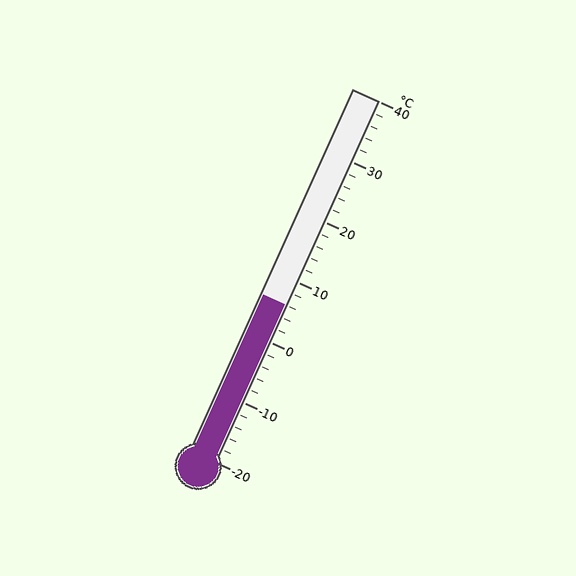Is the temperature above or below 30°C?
The temperature is below 30°C.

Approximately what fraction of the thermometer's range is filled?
The thermometer is filled to approximately 45% of its range.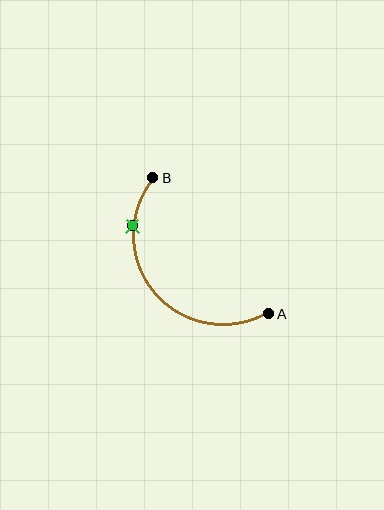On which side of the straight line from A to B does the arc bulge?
The arc bulges below and to the left of the straight line connecting A and B.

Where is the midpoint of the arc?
The arc midpoint is the point on the curve farthest from the straight line joining A and B. It sits below and to the left of that line.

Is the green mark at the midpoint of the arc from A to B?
No. The green mark lies on the arc but is closer to endpoint B. The arc midpoint would be at the point on the curve equidistant along the arc from both A and B.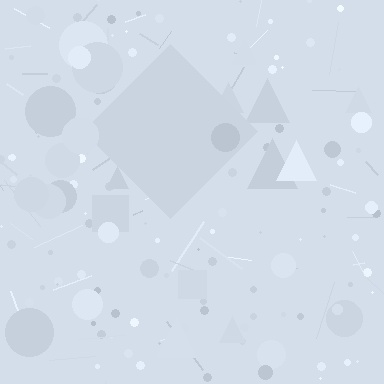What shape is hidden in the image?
A diamond is hidden in the image.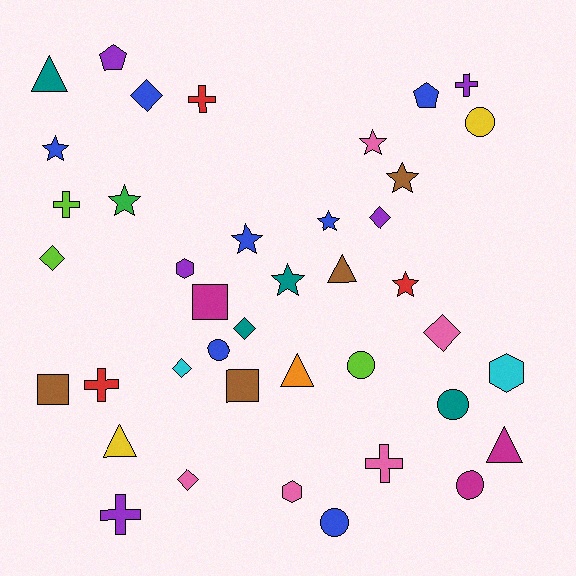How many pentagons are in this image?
There are 2 pentagons.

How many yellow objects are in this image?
There are 2 yellow objects.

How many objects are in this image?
There are 40 objects.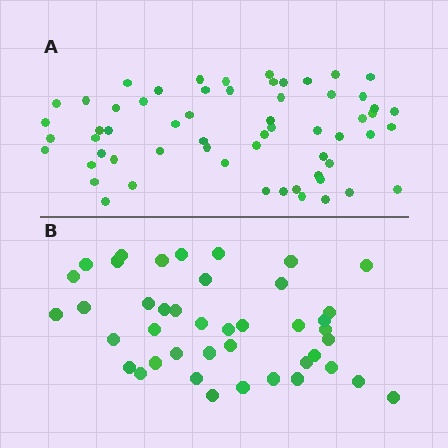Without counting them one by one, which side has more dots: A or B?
Region A (the top region) has more dots.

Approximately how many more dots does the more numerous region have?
Region A has approximately 20 more dots than region B.